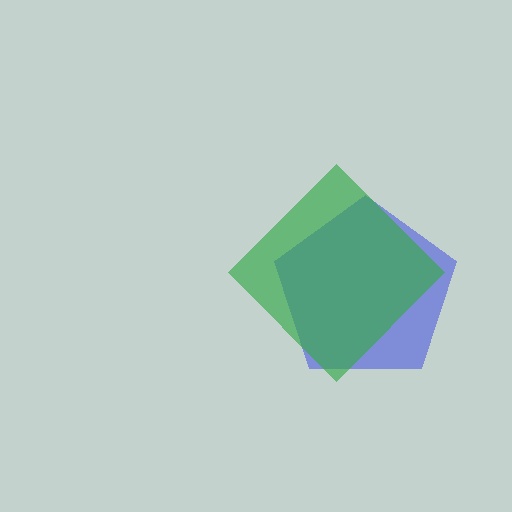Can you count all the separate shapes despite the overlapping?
Yes, there are 2 separate shapes.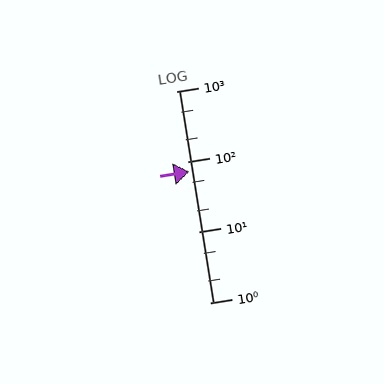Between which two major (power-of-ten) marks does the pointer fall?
The pointer is between 10 and 100.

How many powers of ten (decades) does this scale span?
The scale spans 3 decades, from 1 to 1000.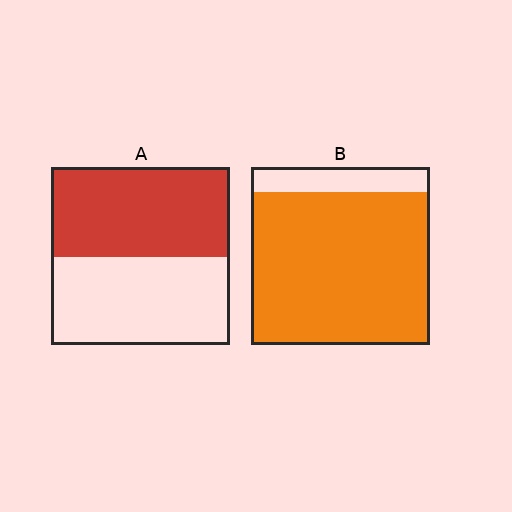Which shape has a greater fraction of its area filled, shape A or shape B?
Shape B.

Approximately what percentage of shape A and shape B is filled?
A is approximately 50% and B is approximately 85%.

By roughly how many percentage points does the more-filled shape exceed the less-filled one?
By roughly 35 percentage points (B over A).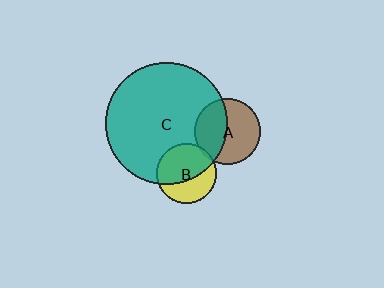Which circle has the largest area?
Circle C (teal).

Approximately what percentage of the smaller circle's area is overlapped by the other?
Approximately 60%.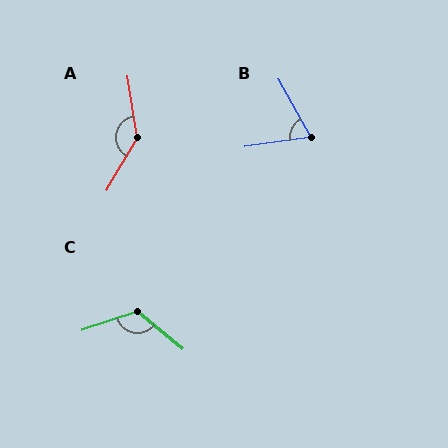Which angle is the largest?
A, at approximately 141 degrees.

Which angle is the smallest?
B, at approximately 69 degrees.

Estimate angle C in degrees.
Approximately 122 degrees.